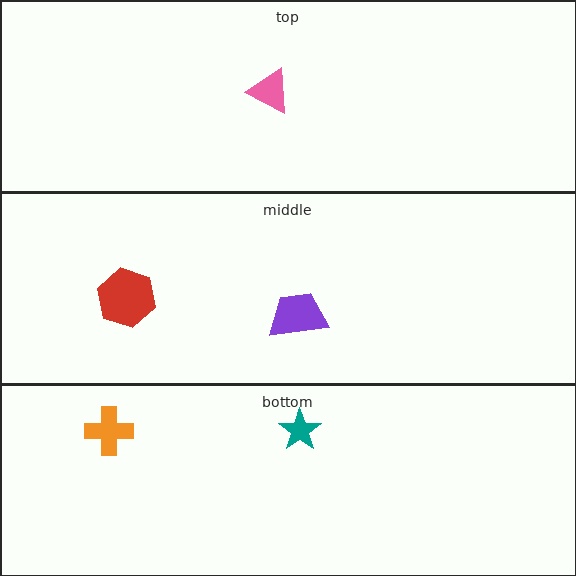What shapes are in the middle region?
The red hexagon, the purple trapezoid.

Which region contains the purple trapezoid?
The middle region.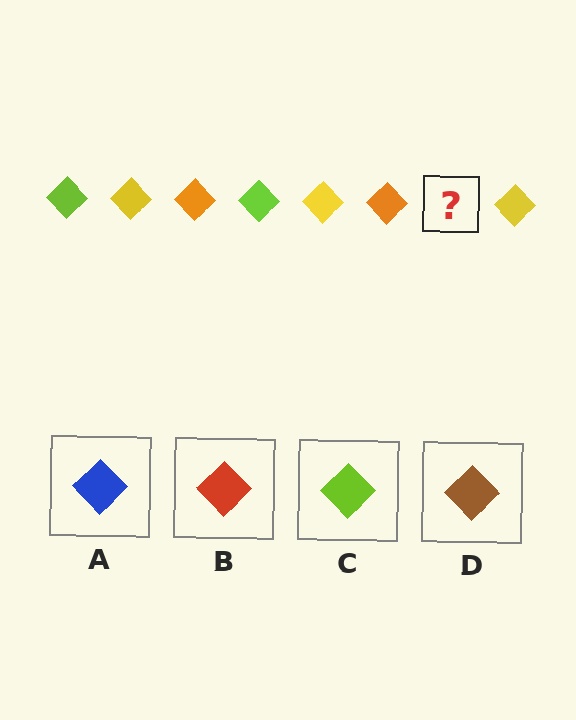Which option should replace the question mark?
Option C.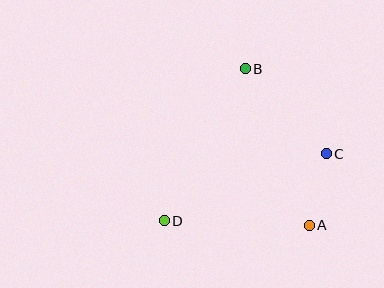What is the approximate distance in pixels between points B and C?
The distance between B and C is approximately 117 pixels.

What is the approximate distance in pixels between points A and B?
The distance between A and B is approximately 169 pixels.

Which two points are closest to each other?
Points A and C are closest to each other.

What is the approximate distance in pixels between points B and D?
The distance between B and D is approximately 173 pixels.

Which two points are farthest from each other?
Points C and D are farthest from each other.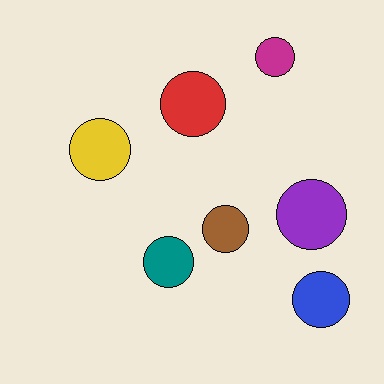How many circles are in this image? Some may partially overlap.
There are 7 circles.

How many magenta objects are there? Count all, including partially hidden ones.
There is 1 magenta object.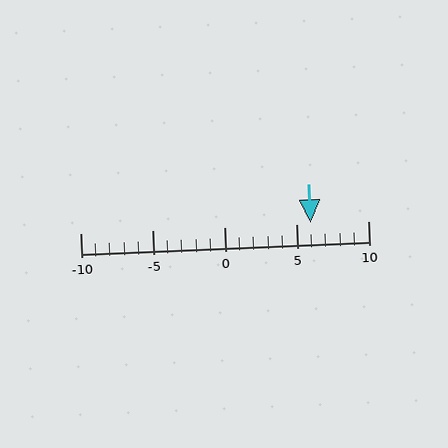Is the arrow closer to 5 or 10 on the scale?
The arrow is closer to 5.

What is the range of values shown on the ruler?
The ruler shows values from -10 to 10.